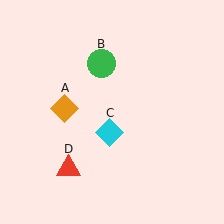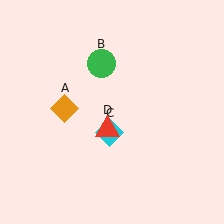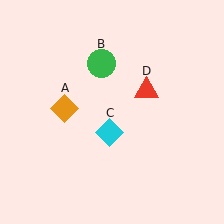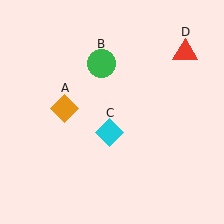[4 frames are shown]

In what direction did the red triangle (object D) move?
The red triangle (object D) moved up and to the right.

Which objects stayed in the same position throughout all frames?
Orange diamond (object A) and green circle (object B) and cyan diamond (object C) remained stationary.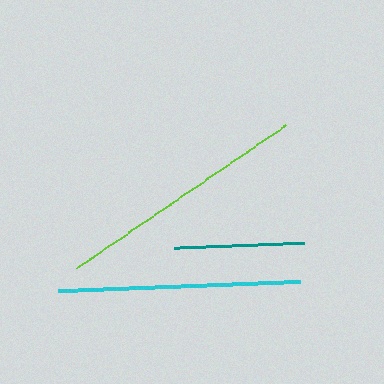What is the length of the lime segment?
The lime segment is approximately 254 pixels long.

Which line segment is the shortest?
The teal line is the shortest at approximately 130 pixels.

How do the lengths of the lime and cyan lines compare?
The lime and cyan lines are approximately the same length.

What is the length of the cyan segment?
The cyan segment is approximately 242 pixels long.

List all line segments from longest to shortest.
From longest to shortest: lime, cyan, teal.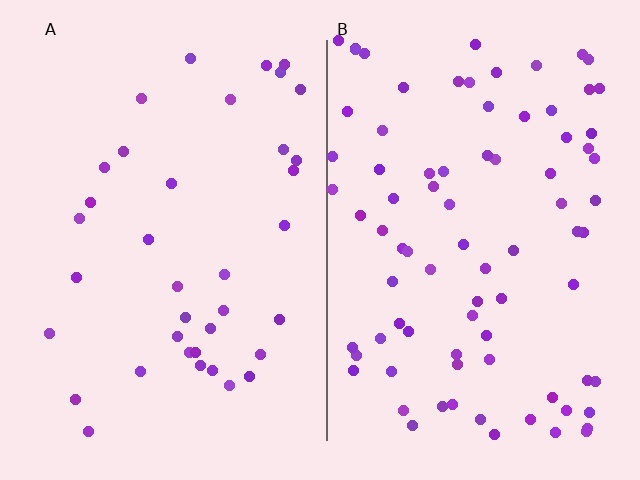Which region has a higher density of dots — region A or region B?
B (the right).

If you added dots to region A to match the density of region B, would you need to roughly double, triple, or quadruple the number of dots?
Approximately double.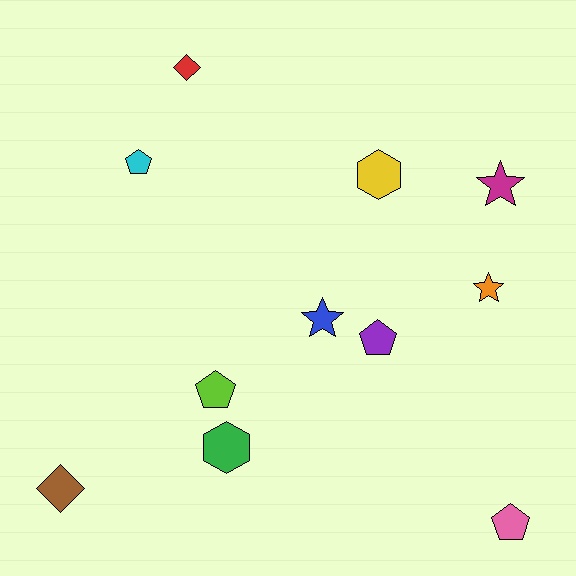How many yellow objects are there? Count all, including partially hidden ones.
There is 1 yellow object.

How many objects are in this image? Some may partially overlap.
There are 11 objects.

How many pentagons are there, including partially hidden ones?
There are 4 pentagons.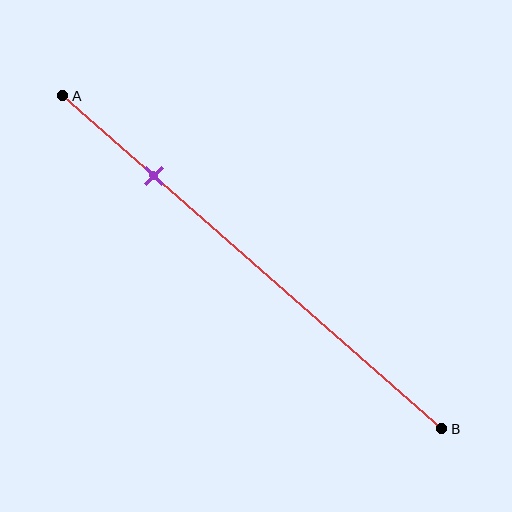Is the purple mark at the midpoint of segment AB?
No, the mark is at about 25% from A, not at the 50% midpoint.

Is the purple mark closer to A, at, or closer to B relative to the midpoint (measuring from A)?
The purple mark is closer to point A than the midpoint of segment AB.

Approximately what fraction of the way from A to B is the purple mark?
The purple mark is approximately 25% of the way from A to B.